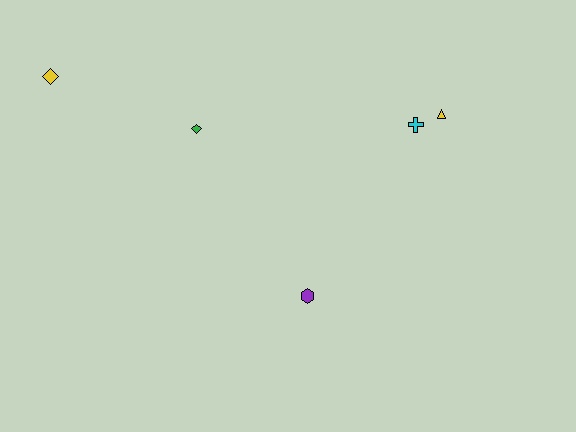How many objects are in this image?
There are 5 objects.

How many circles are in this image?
There are no circles.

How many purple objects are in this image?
There is 1 purple object.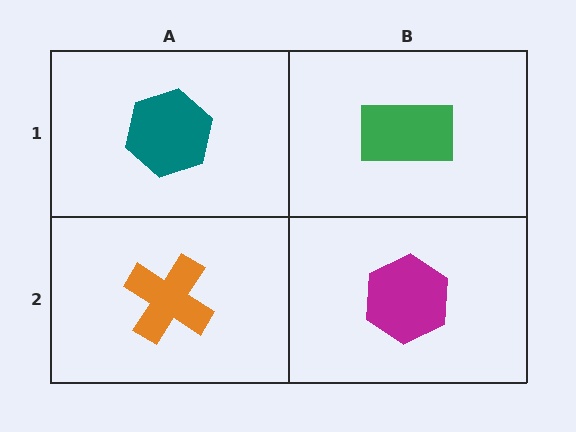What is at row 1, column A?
A teal hexagon.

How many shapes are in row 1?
2 shapes.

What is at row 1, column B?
A green rectangle.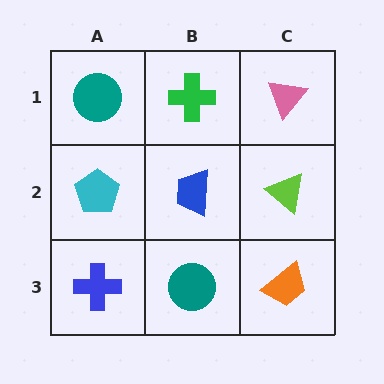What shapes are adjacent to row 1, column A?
A cyan pentagon (row 2, column A), a green cross (row 1, column B).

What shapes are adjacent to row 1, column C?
A lime triangle (row 2, column C), a green cross (row 1, column B).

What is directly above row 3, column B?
A blue trapezoid.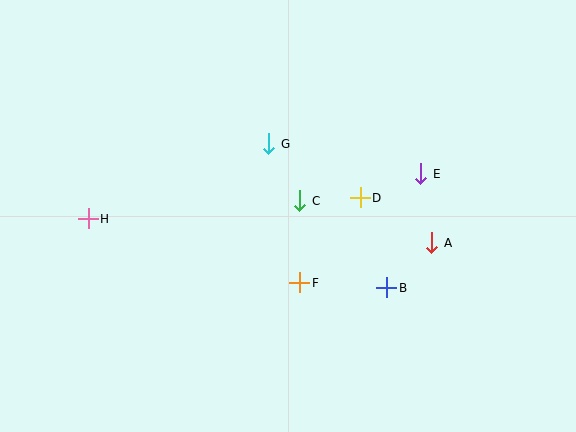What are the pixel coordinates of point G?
Point G is at (269, 144).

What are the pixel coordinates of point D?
Point D is at (360, 198).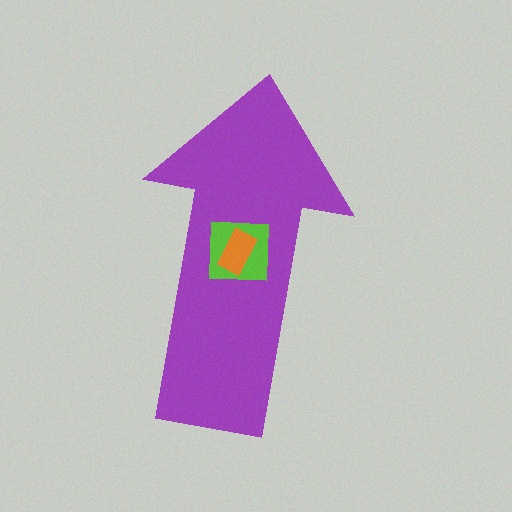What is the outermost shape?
The purple arrow.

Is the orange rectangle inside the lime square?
Yes.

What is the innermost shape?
The orange rectangle.